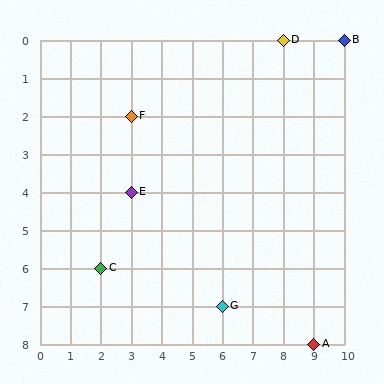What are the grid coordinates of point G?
Point G is at grid coordinates (6, 7).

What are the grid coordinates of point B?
Point B is at grid coordinates (10, 0).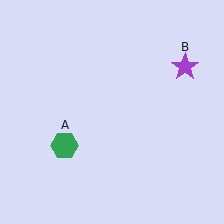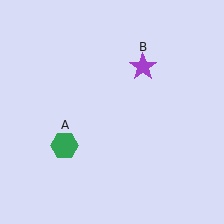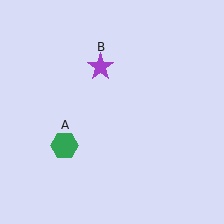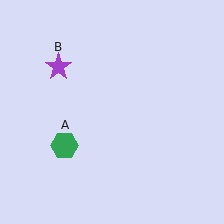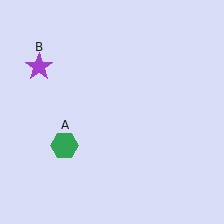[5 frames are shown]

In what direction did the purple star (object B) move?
The purple star (object B) moved left.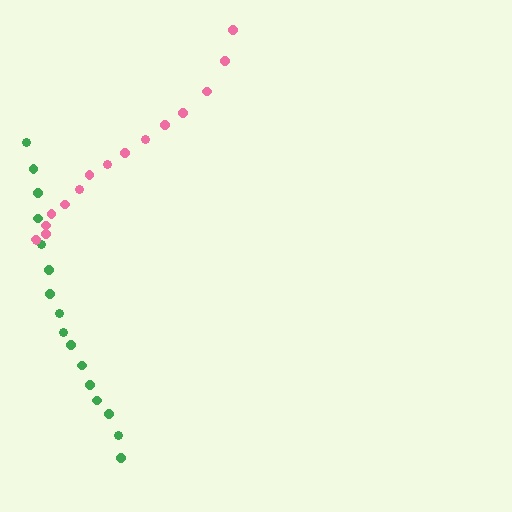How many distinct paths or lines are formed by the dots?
There are 2 distinct paths.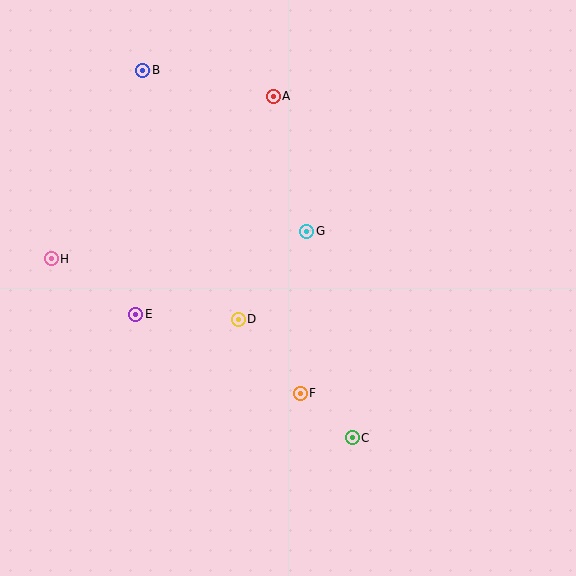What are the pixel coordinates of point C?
Point C is at (352, 438).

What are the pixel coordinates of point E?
Point E is at (136, 314).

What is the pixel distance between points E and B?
The distance between E and B is 244 pixels.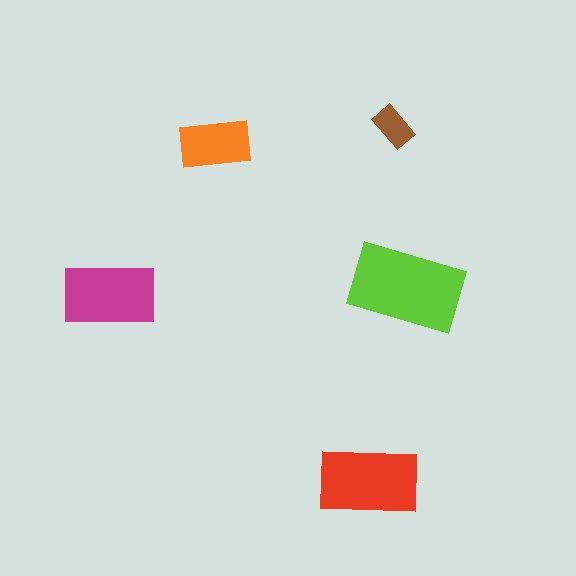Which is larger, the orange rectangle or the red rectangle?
The red one.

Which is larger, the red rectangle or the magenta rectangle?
The red one.